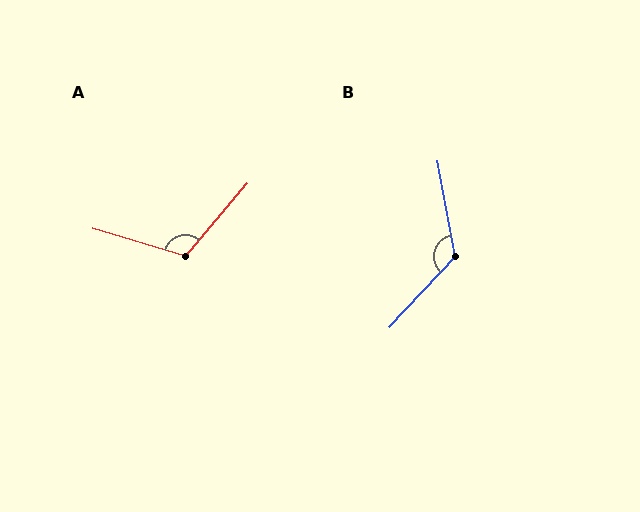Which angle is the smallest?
A, at approximately 113 degrees.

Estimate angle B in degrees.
Approximately 127 degrees.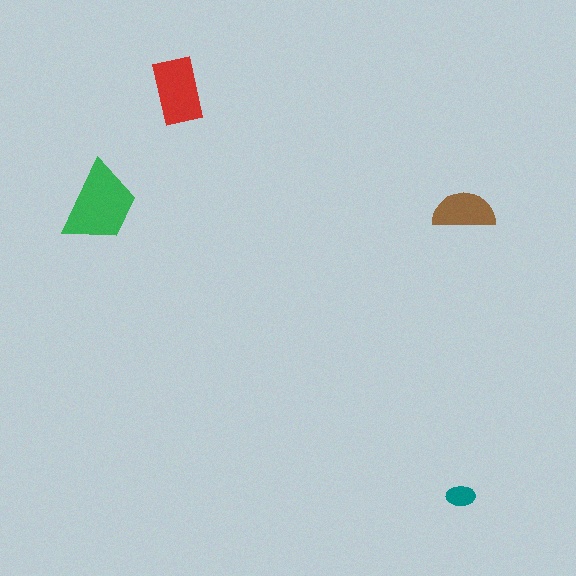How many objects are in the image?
There are 4 objects in the image.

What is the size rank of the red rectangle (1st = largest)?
2nd.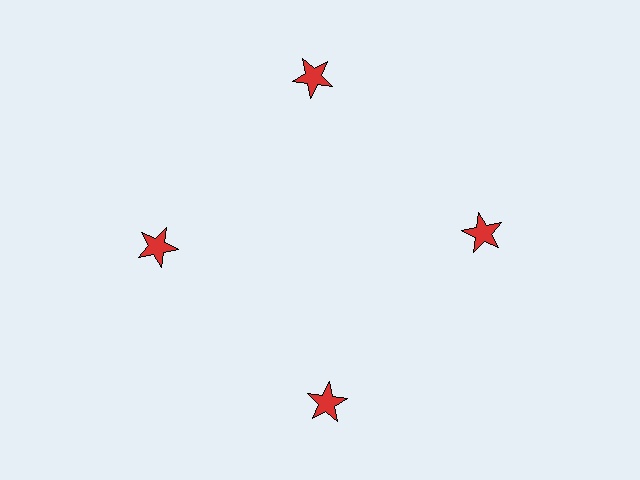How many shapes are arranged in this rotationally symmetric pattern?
There are 4 shapes, arranged in 4 groups of 1.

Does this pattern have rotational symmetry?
Yes, this pattern has 4-fold rotational symmetry. It looks the same after rotating 90 degrees around the center.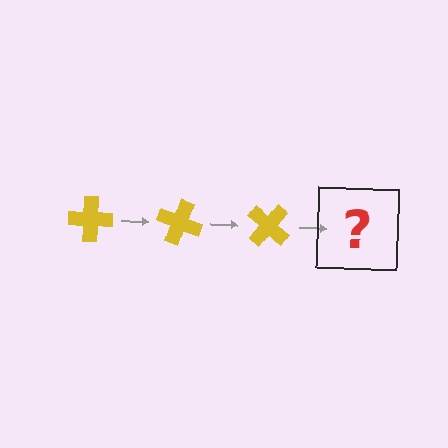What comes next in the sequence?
The next element should be a yellow cross rotated 60 degrees.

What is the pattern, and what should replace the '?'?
The pattern is that the cross rotates 20 degrees each step. The '?' should be a yellow cross rotated 60 degrees.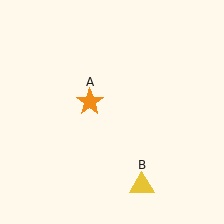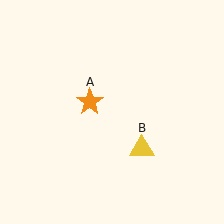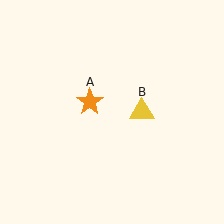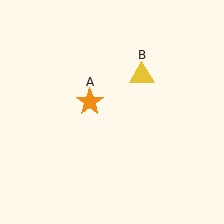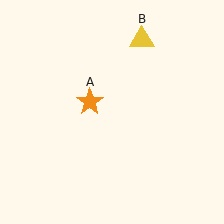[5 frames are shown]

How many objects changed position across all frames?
1 object changed position: yellow triangle (object B).